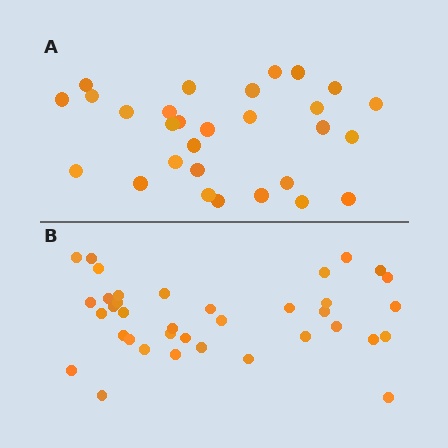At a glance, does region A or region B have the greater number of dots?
Region B (the bottom region) has more dots.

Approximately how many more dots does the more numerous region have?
Region B has roughly 8 or so more dots than region A.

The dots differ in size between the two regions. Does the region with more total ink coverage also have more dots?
No. Region A has more total ink coverage because its dots are larger, but region B actually contains more individual dots. Total area can be misleading — the number of items is what matters here.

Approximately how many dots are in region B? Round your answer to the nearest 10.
About 40 dots. (The exact count is 37, which rounds to 40.)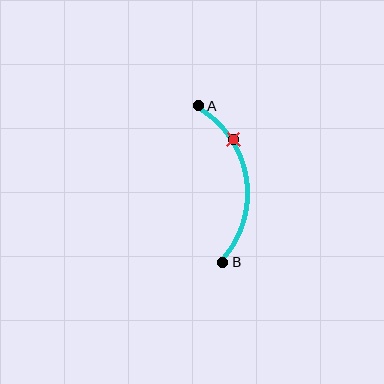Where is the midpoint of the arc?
The arc midpoint is the point on the curve farthest from the straight line joining A and B. It sits to the right of that line.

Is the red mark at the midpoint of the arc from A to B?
No. The red mark lies on the arc but is closer to endpoint A. The arc midpoint would be at the point on the curve equidistant along the arc from both A and B.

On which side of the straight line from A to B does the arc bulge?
The arc bulges to the right of the straight line connecting A and B.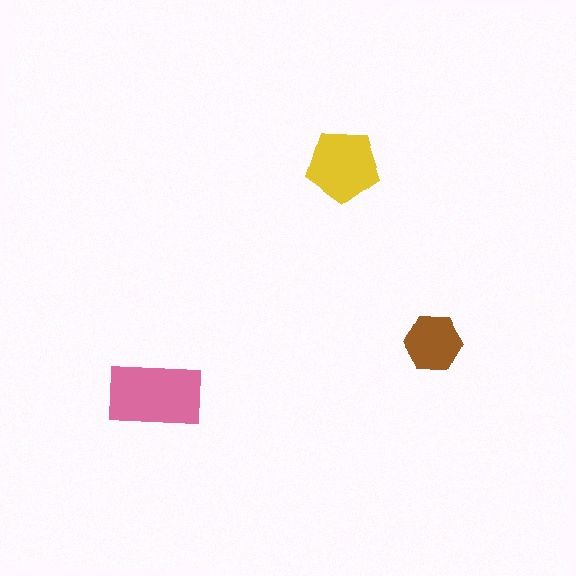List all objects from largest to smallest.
The pink rectangle, the yellow pentagon, the brown hexagon.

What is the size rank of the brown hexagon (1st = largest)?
3rd.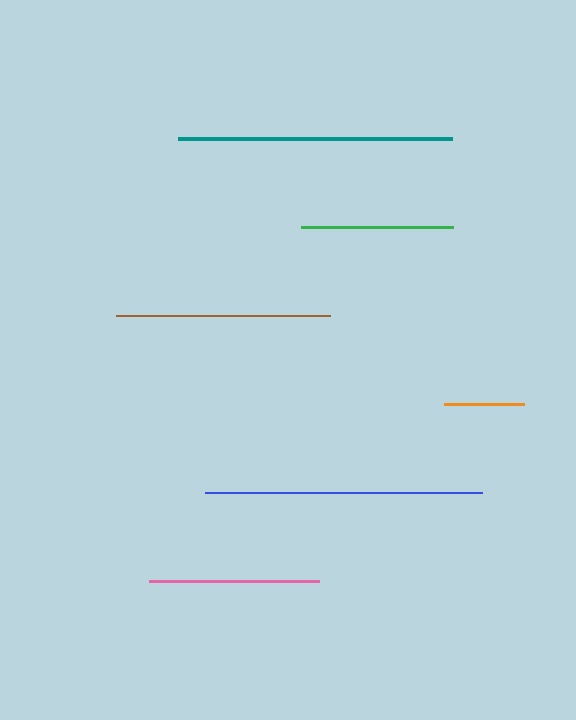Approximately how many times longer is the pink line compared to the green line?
The pink line is approximately 1.1 times the length of the green line.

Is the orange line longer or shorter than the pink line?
The pink line is longer than the orange line.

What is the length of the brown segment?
The brown segment is approximately 214 pixels long.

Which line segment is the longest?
The blue line is the longest at approximately 277 pixels.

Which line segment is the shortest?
The orange line is the shortest at approximately 80 pixels.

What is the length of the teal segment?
The teal segment is approximately 274 pixels long.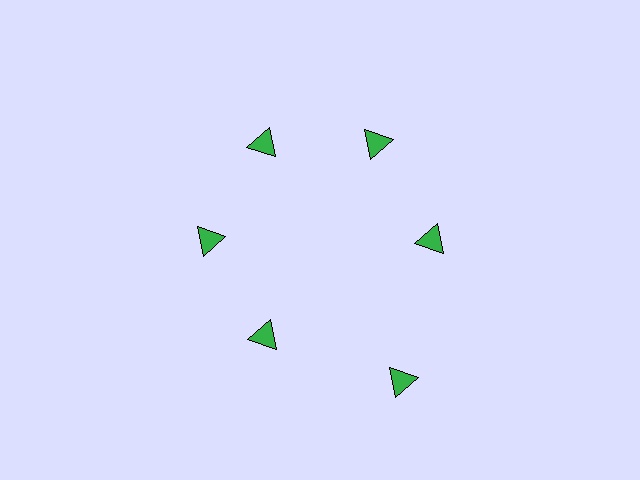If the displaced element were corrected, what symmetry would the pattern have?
It would have 6-fold rotational symmetry — the pattern would map onto itself every 60 degrees.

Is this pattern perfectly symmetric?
No. The 6 green triangles are arranged in a ring, but one element near the 5 o'clock position is pushed outward from the center, breaking the 6-fold rotational symmetry.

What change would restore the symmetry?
The symmetry would be restored by moving it inward, back onto the ring so that all 6 triangles sit at equal angles and equal distance from the center.